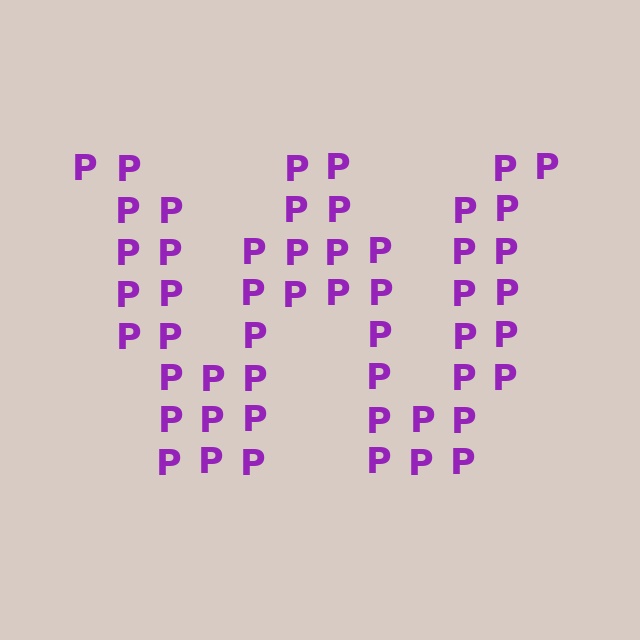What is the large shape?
The large shape is the letter W.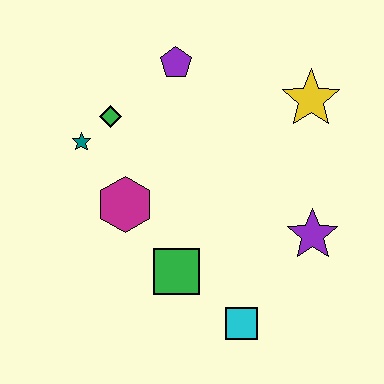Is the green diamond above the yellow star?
No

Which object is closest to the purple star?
The cyan square is closest to the purple star.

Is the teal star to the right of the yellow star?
No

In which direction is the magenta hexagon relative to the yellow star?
The magenta hexagon is to the left of the yellow star.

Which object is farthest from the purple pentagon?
The cyan square is farthest from the purple pentagon.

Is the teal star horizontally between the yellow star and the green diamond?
No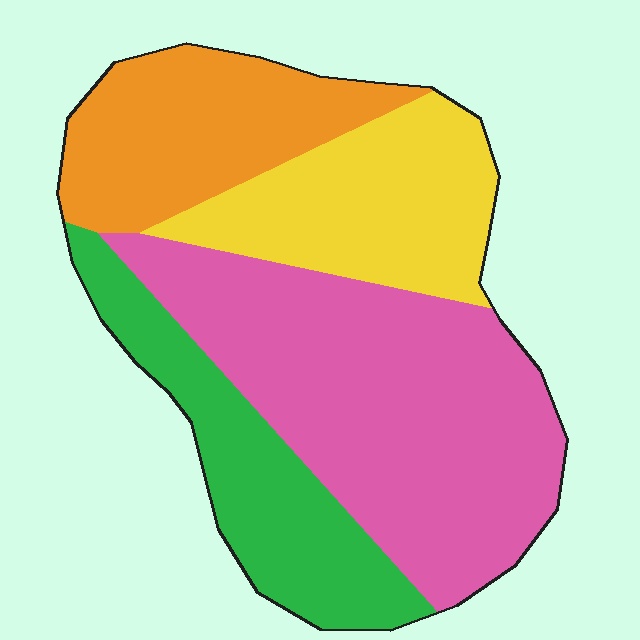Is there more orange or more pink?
Pink.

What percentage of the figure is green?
Green covers around 20% of the figure.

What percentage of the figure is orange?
Orange takes up about one fifth (1/5) of the figure.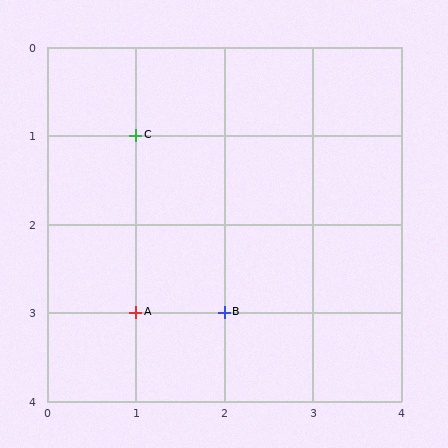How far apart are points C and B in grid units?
Points C and B are 1 column and 2 rows apart (about 2.2 grid units diagonally).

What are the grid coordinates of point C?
Point C is at grid coordinates (1, 1).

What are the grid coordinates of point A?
Point A is at grid coordinates (1, 3).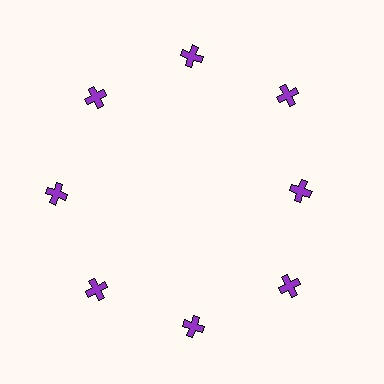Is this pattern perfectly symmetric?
No. The 8 purple crosses are arranged in a ring, but one element near the 3 o'clock position is pulled inward toward the center, breaking the 8-fold rotational symmetry.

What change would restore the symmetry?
The symmetry would be restored by moving it outward, back onto the ring so that all 8 crosses sit at equal angles and equal distance from the center.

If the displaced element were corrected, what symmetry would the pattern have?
It would have 8-fold rotational symmetry — the pattern would map onto itself every 45 degrees.